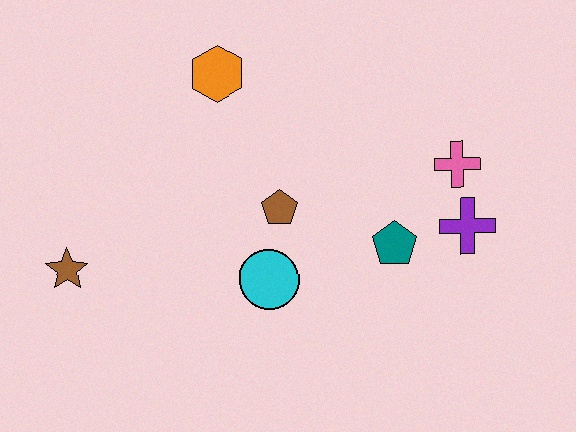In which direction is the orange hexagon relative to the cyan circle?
The orange hexagon is above the cyan circle.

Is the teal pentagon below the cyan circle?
No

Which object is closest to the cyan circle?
The brown pentagon is closest to the cyan circle.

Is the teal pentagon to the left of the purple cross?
Yes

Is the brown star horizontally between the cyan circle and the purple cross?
No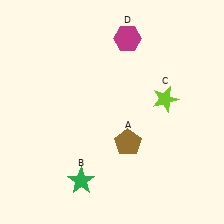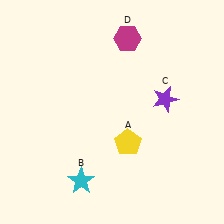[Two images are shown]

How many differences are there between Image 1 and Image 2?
There are 3 differences between the two images.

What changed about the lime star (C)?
In Image 1, C is lime. In Image 2, it changed to purple.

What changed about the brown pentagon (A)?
In Image 1, A is brown. In Image 2, it changed to yellow.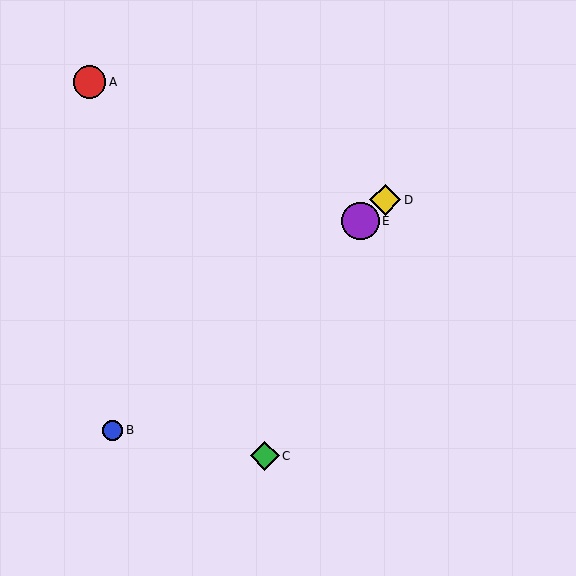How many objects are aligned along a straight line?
3 objects (B, D, E) are aligned along a straight line.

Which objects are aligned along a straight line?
Objects B, D, E are aligned along a straight line.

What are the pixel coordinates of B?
Object B is at (112, 430).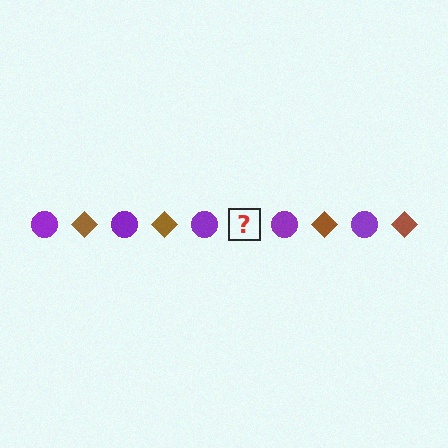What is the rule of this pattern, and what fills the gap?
The rule is that the pattern alternates between purple circle and brown diamond. The gap should be filled with a brown diamond.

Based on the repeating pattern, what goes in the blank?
The blank should be a brown diamond.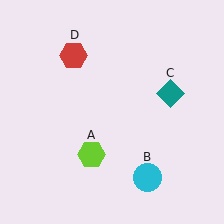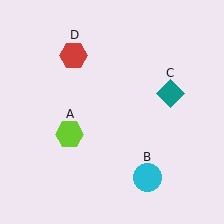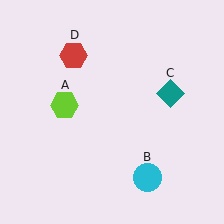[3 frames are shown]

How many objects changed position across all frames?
1 object changed position: lime hexagon (object A).